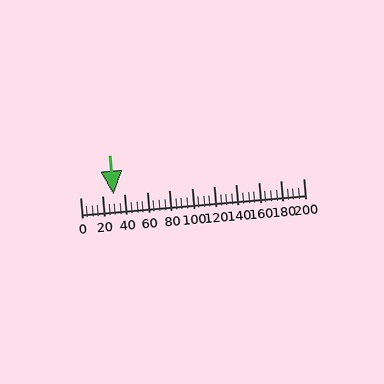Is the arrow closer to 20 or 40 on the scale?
The arrow is closer to 20.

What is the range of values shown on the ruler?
The ruler shows values from 0 to 200.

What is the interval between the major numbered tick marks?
The major tick marks are spaced 20 units apart.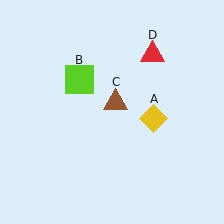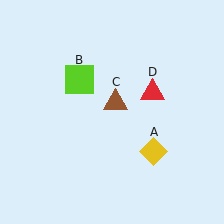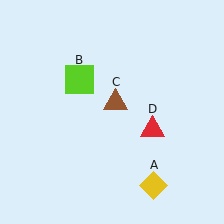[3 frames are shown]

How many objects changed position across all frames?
2 objects changed position: yellow diamond (object A), red triangle (object D).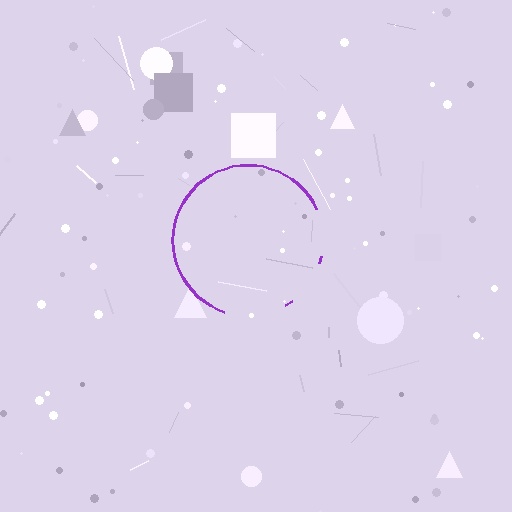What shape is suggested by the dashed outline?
The dashed outline suggests a circle.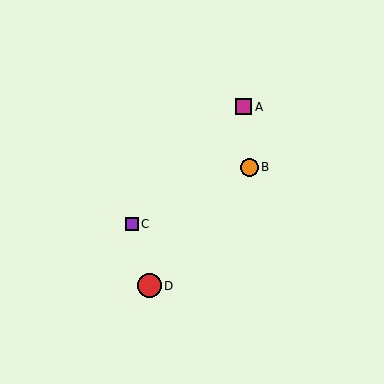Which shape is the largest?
The red circle (labeled D) is the largest.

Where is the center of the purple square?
The center of the purple square is at (132, 224).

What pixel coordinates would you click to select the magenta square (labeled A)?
Click at (244, 107) to select the magenta square A.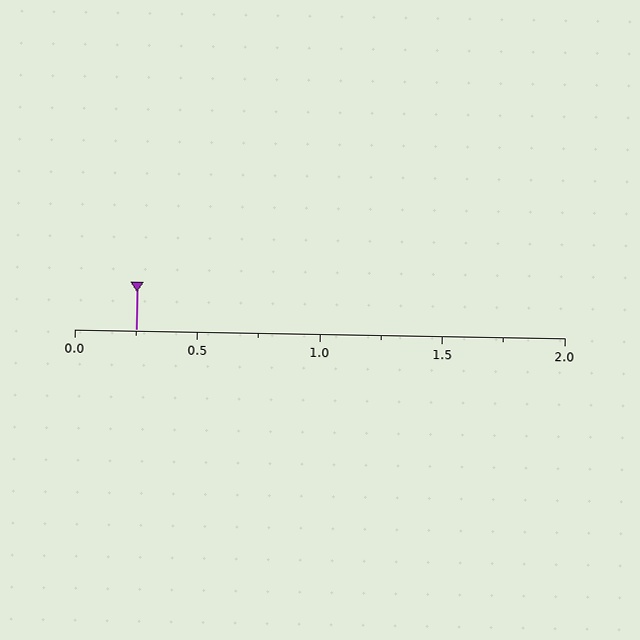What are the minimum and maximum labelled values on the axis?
The axis runs from 0.0 to 2.0.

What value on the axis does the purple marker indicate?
The marker indicates approximately 0.25.